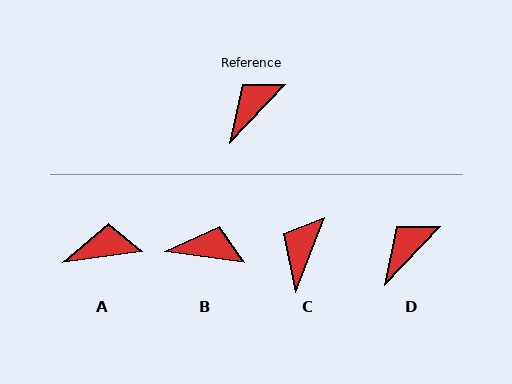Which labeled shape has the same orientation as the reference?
D.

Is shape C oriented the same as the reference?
No, it is off by about 23 degrees.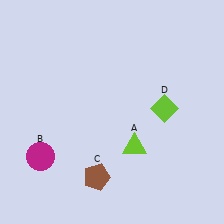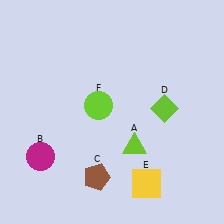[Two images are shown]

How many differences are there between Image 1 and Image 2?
There are 2 differences between the two images.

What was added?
A yellow square (E), a lime circle (F) were added in Image 2.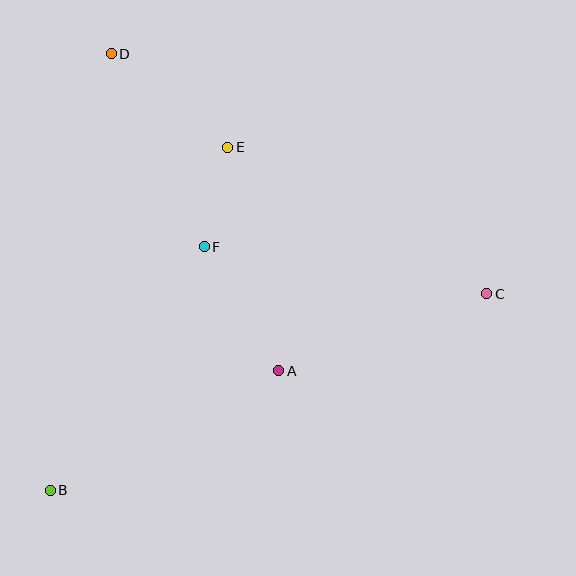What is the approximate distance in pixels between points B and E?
The distance between B and E is approximately 386 pixels.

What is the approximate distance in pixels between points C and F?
The distance between C and F is approximately 286 pixels.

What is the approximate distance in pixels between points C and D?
The distance between C and D is approximately 446 pixels.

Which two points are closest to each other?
Points E and F are closest to each other.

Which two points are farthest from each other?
Points B and C are farthest from each other.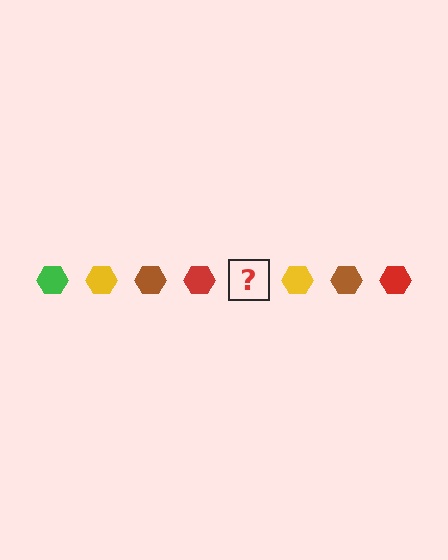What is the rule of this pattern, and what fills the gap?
The rule is that the pattern cycles through green, yellow, brown, red hexagons. The gap should be filled with a green hexagon.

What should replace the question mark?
The question mark should be replaced with a green hexagon.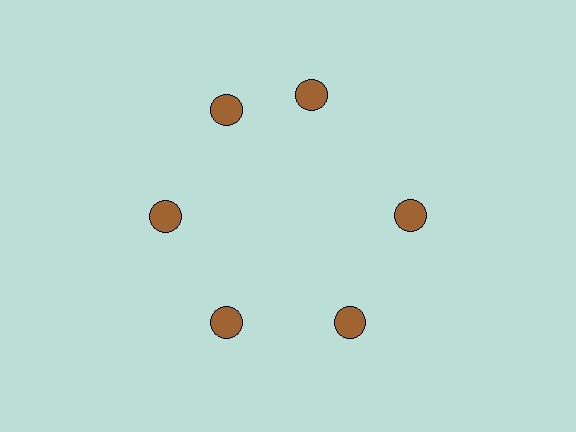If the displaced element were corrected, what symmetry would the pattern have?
It would have 6-fold rotational symmetry — the pattern would map onto itself every 60 degrees.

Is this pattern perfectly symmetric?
No. The 6 brown circles are arranged in a ring, but one element near the 1 o'clock position is rotated out of alignment along the ring, breaking the 6-fold rotational symmetry.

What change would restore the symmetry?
The symmetry would be restored by rotating it back into even spacing with its neighbors so that all 6 circles sit at equal angles and equal distance from the center.